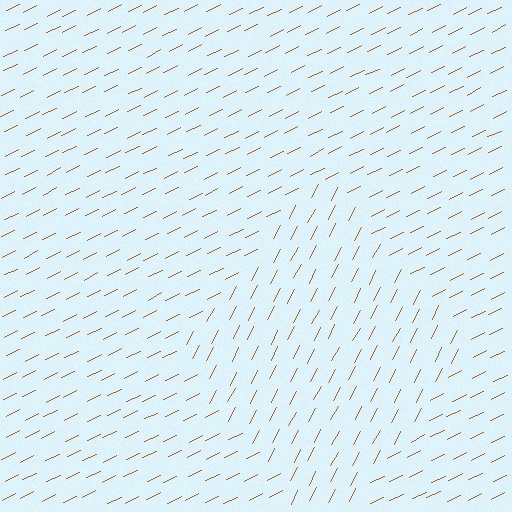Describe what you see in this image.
The image is filled with small brown line segments. A diamond region in the image has lines oriented differently from the surrounding lines, creating a visible texture boundary.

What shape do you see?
I see a diamond.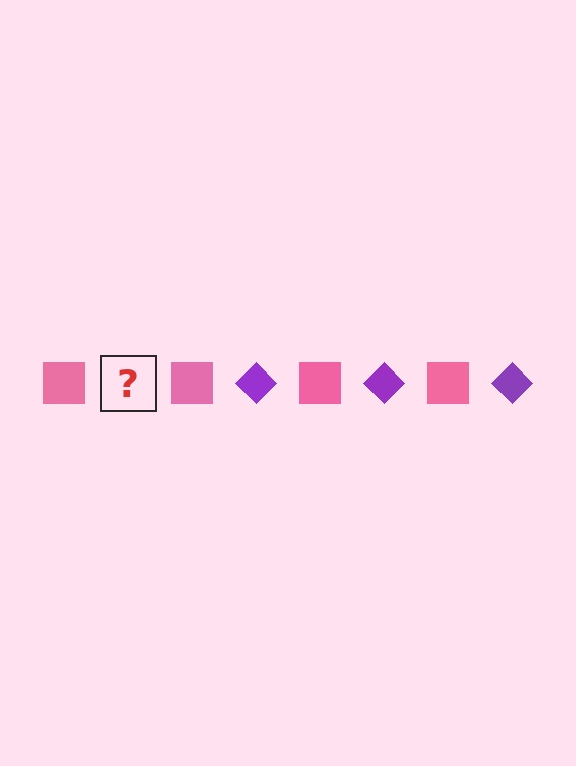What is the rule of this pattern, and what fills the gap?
The rule is that the pattern alternates between pink square and purple diamond. The gap should be filled with a purple diamond.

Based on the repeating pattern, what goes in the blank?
The blank should be a purple diamond.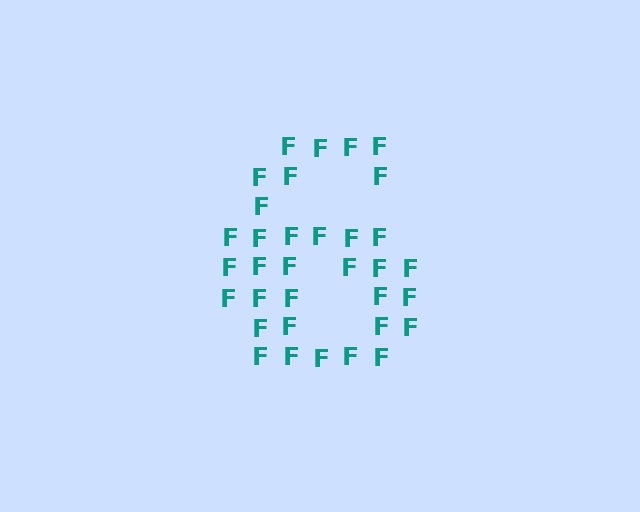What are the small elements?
The small elements are letter F's.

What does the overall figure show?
The overall figure shows the digit 6.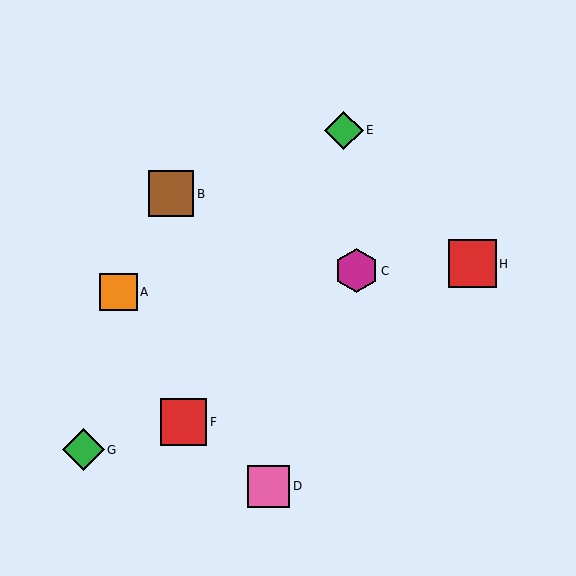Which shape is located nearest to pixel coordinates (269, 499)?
The pink square (labeled D) at (269, 486) is nearest to that location.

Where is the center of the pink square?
The center of the pink square is at (269, 486).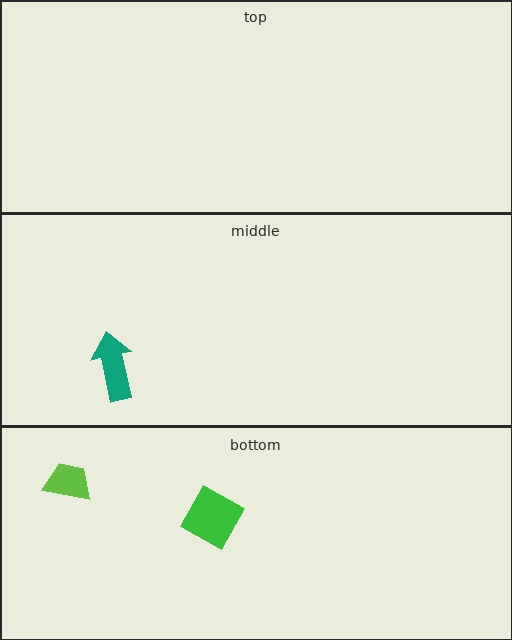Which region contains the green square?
The bottom region.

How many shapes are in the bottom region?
2.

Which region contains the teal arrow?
The middle region.